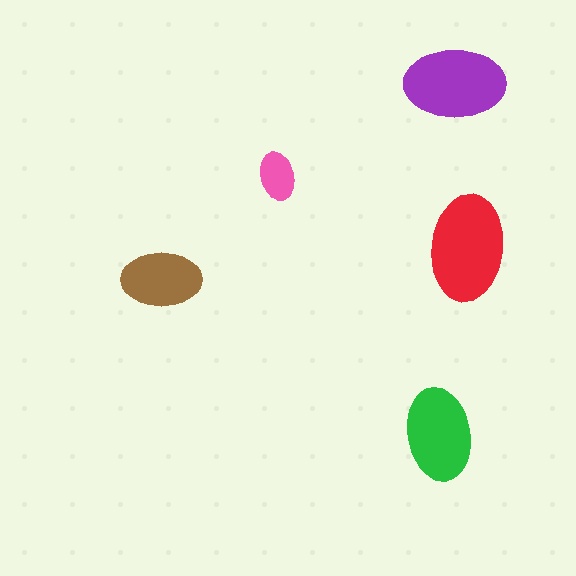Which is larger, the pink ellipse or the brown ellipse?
The brown one.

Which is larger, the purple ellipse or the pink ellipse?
The purple one.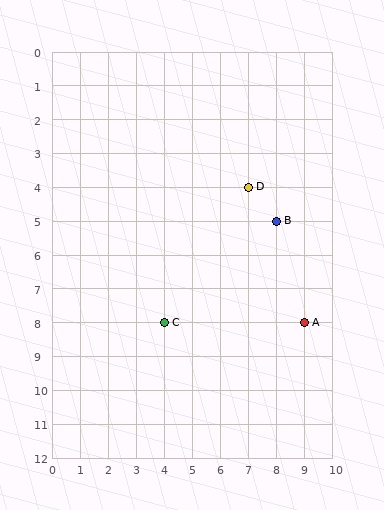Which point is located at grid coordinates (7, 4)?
Point D is at (7, 4).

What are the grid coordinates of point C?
Point C is at grid coordinates (4, 8).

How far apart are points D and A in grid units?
Points D and A are 2 columns and 4 rows apart (about 4.5 grid units diagonally).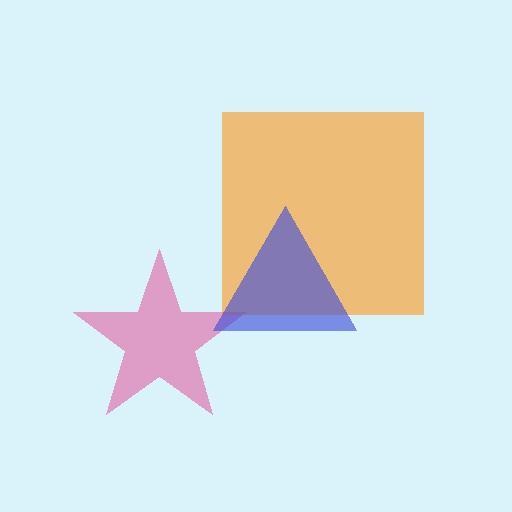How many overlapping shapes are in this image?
There are 3 overlapping shapes in the image.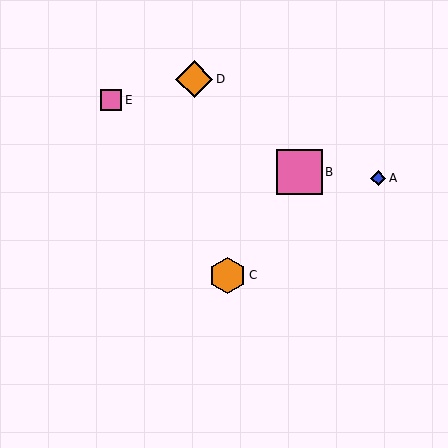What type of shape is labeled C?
Shape C is an orange hexagon.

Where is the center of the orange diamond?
The center of the orange diamond is at (194, 79).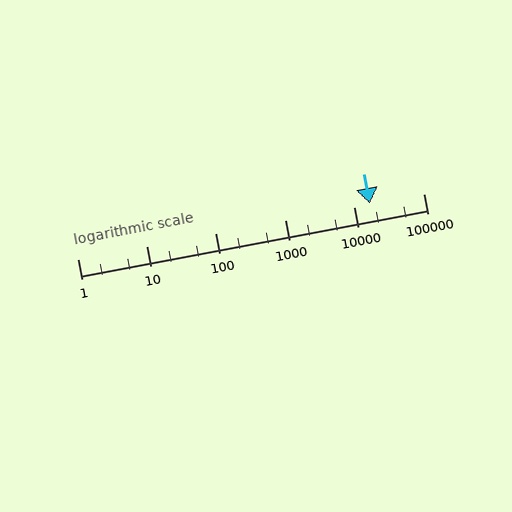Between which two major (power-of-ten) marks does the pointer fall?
The pointer is between 10000 and 100000.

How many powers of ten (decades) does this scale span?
The scale spans 5 decades, from 1 to 100000.